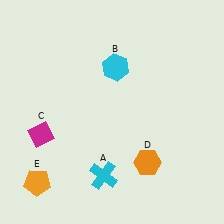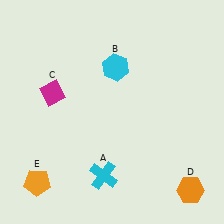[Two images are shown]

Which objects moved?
The objects that moved are: the magenta diamond (C), the orange hexagon (D).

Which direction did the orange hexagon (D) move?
The orange hexagon (D) moved right.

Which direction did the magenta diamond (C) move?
The magenta diamond (C) moved up.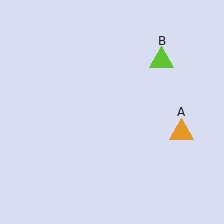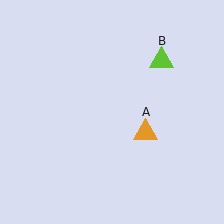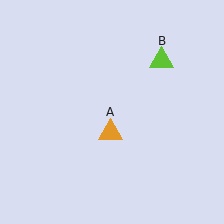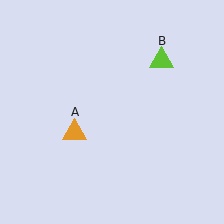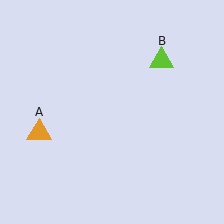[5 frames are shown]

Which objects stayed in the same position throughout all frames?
Lime triangle (object B) remained stationary.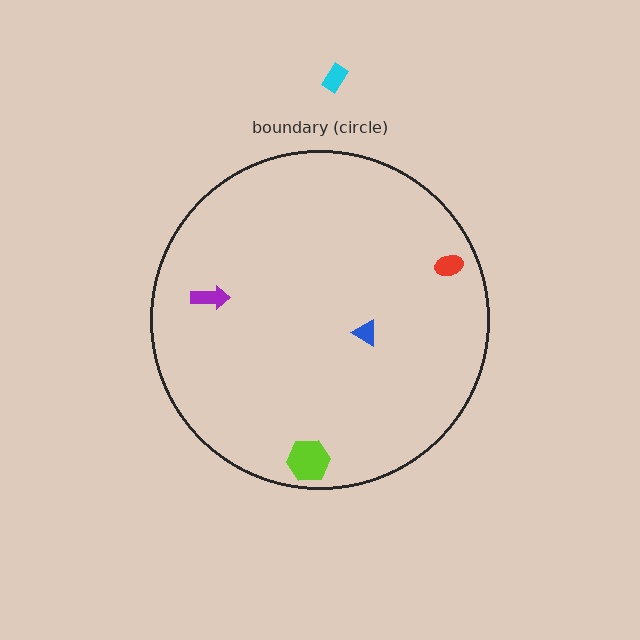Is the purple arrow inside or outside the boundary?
Inside.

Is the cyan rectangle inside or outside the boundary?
Outside.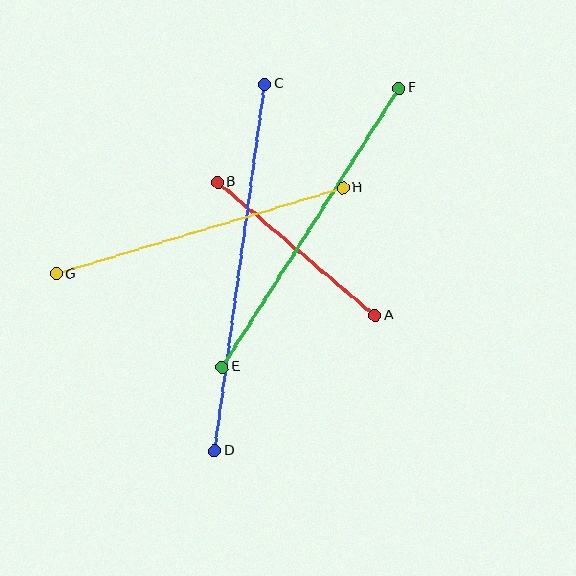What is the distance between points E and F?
The distance is approximately 331 pixels.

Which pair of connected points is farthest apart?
Points C and D are farthest apart.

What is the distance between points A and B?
The distance is approximately 206 pixels.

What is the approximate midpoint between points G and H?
The midpoint is at approximately (200, 231) pixels.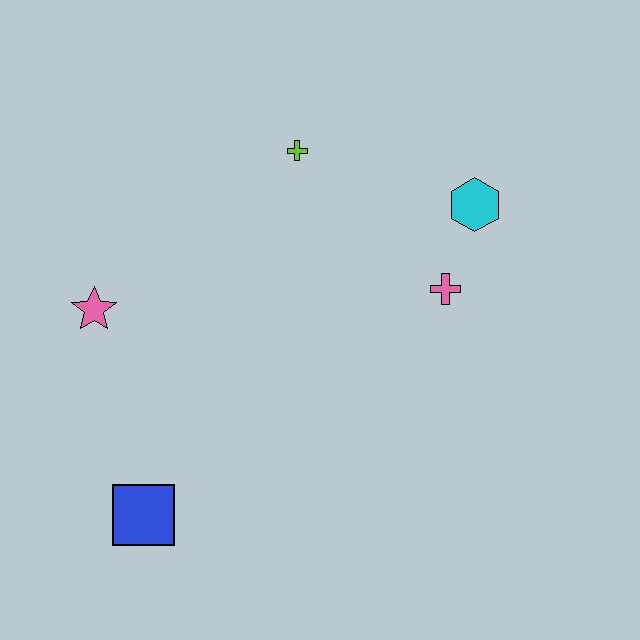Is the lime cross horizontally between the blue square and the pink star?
No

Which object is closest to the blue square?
The pink star is closest to the blue square.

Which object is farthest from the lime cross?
The blue square is farthest from the lime cross.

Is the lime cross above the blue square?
Yes